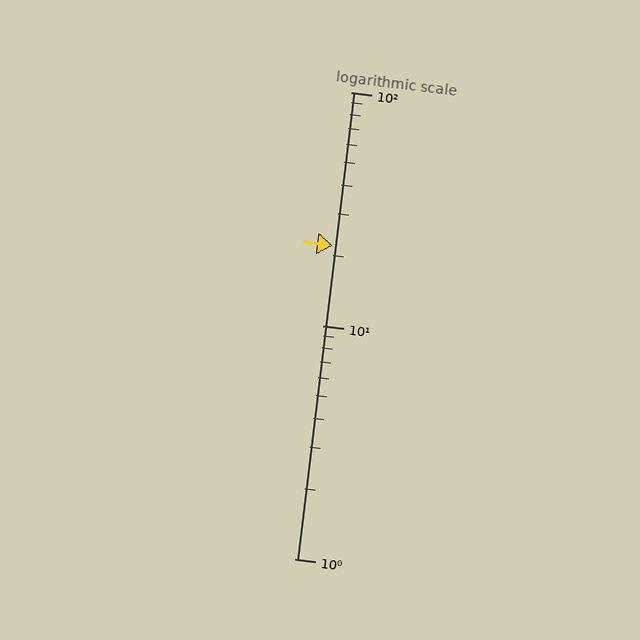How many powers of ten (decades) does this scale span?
The scale spans 2 decades, from 1 to 100.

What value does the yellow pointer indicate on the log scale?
The pointer indicates approximately 22.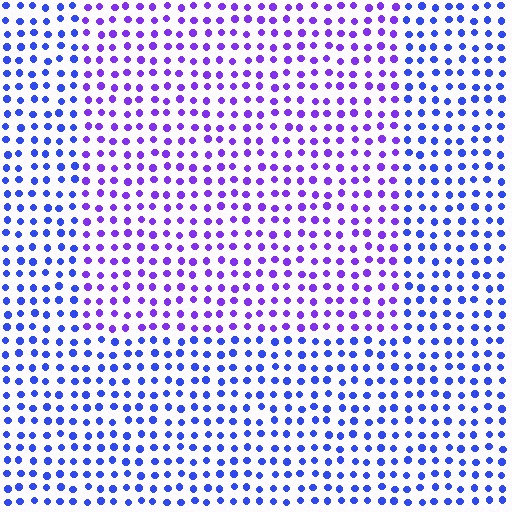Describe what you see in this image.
The image is filled with small blue elements in a uniform arrangement. A rectangle-shaped region is visible where the elements are tinted to a slightly different hue, forming a subtle color boundary.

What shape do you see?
I see a rectangle.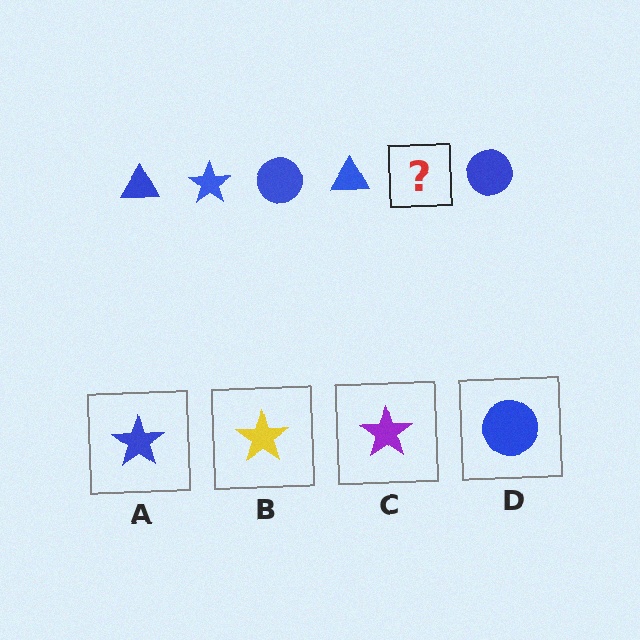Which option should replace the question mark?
Option A.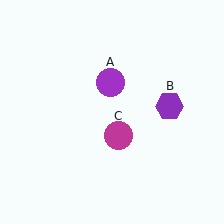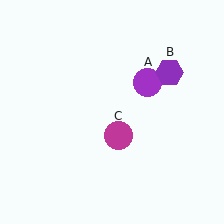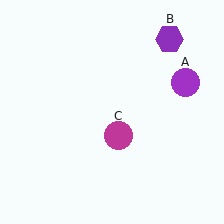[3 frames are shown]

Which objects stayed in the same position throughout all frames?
Magenta circle (object C) remained stationary.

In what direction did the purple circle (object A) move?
The purple circle (object A) moved right.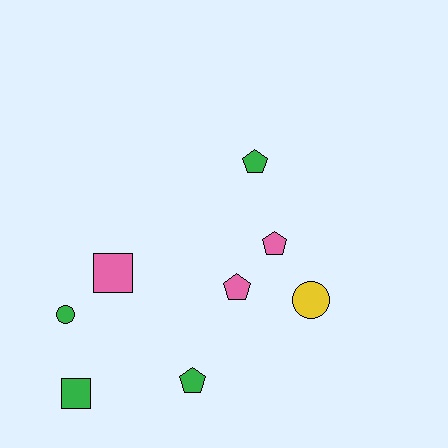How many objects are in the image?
There are 8 objects.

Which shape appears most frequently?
Pentagon, with 4 objects.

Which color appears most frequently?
Green, with 4 objects.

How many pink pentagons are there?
There are 2 pink pentagons.